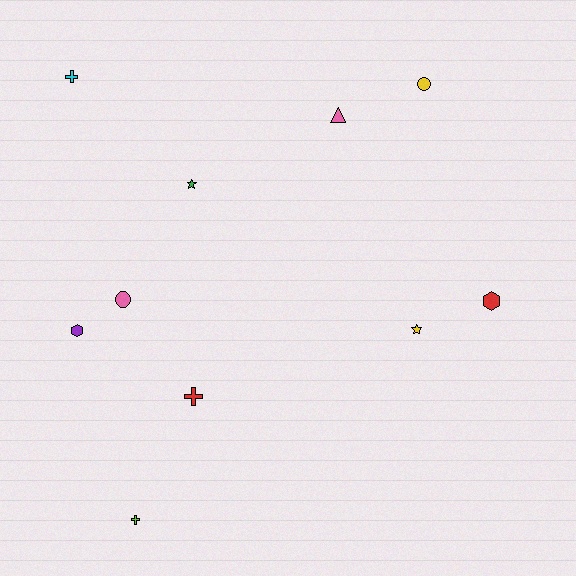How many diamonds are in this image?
There are no diamonds.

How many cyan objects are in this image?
There is 1 cyan object.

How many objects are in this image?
There are 10 objects.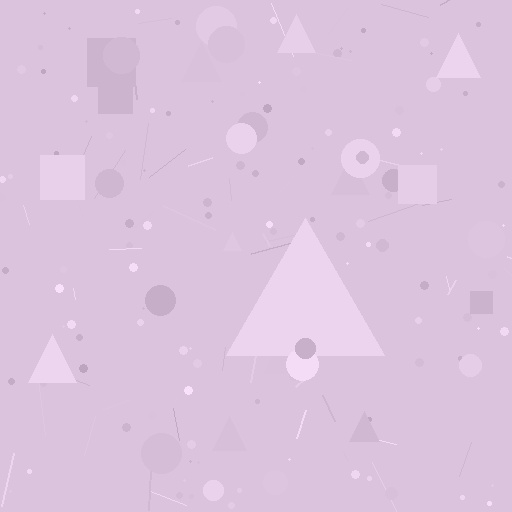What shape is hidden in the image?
A triangle is hidden in the image.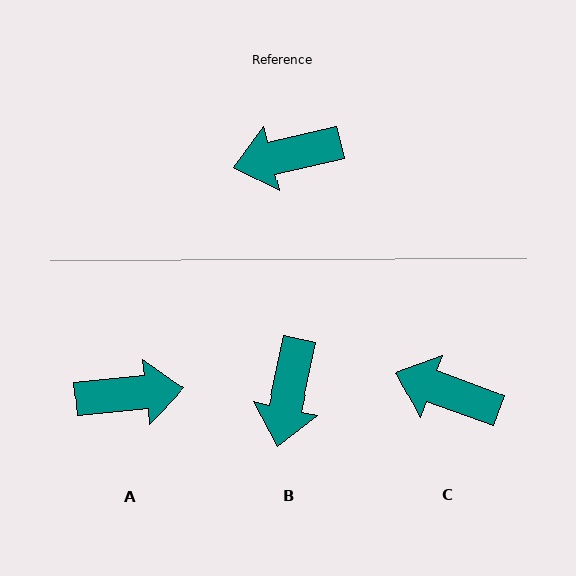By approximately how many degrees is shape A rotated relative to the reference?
Approximately 172 degrees counter-clockwise.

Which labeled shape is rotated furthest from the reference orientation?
A, about 172 degrees away.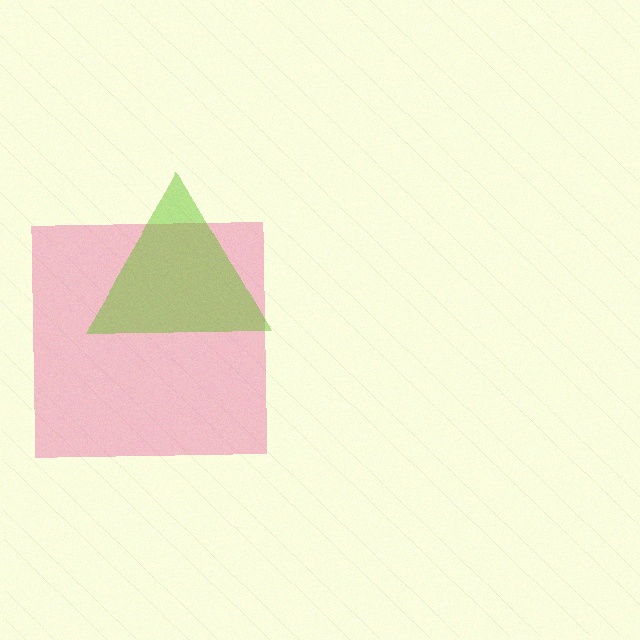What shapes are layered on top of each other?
The layered shapes are: a pink square, a lime triangle.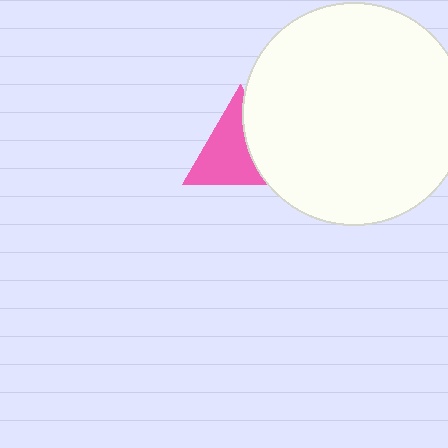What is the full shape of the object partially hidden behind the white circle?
The partially hidden object is a pink triangle.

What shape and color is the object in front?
The object in front is a white circle.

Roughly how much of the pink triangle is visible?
About half of it is visible (roughly 63%).